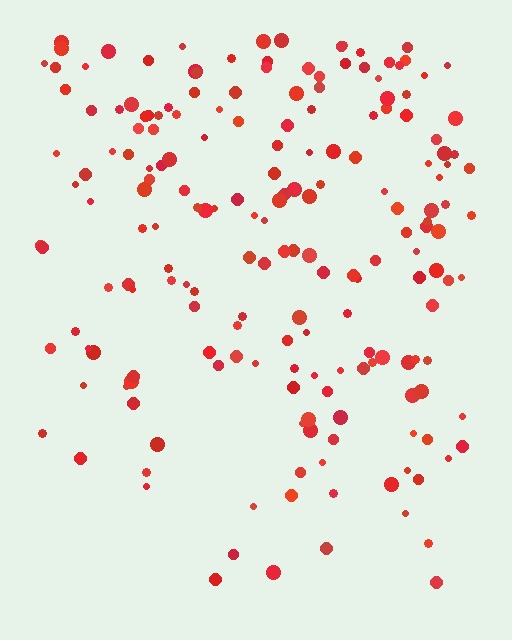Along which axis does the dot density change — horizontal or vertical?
Vertical.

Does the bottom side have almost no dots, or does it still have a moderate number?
Still a moderate number, just noticeably fewer than the top.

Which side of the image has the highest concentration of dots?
The top.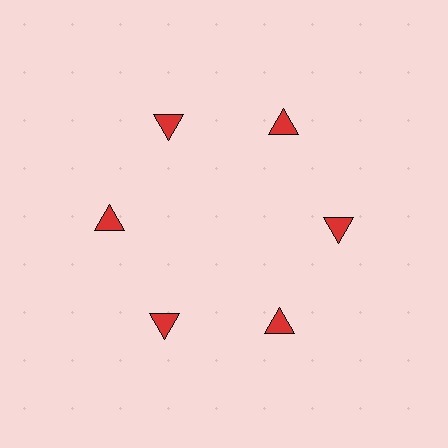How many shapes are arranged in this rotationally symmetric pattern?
There are 6 shapes, arranged in 6 groups of 1.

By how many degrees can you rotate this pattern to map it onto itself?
The pattern maps onto itself every 60 degrees of rotation.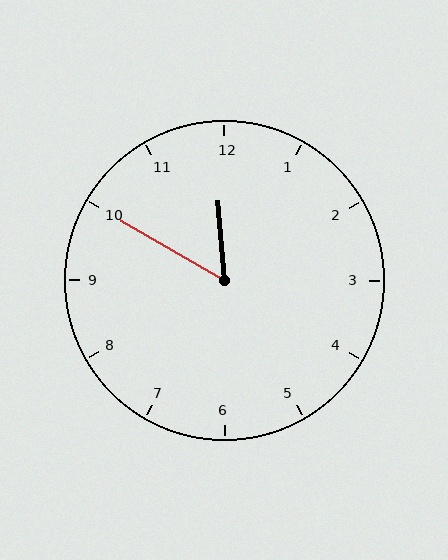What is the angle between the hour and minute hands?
Approximately 55 degrees.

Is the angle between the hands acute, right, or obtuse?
It is acute.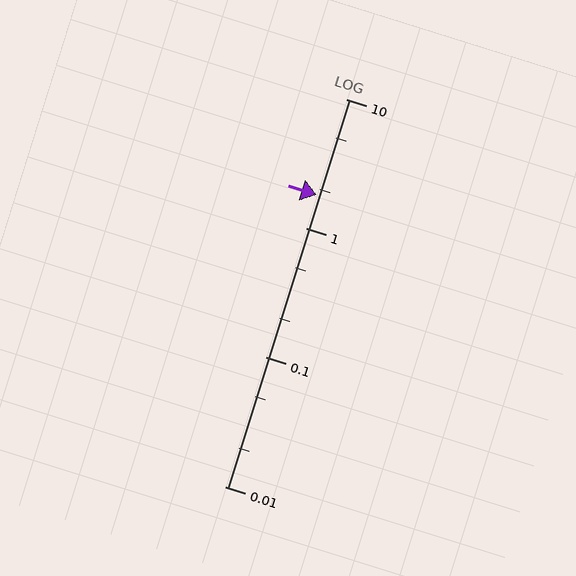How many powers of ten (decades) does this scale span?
The scale spans 3 decades, from 0.01 to 10.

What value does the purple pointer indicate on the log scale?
The pointer indicates approximately 1.8.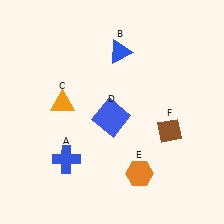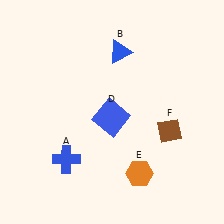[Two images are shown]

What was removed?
The orange triangle (C) was removed in Image 2.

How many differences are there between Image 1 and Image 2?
There is 1 difference between the two images.